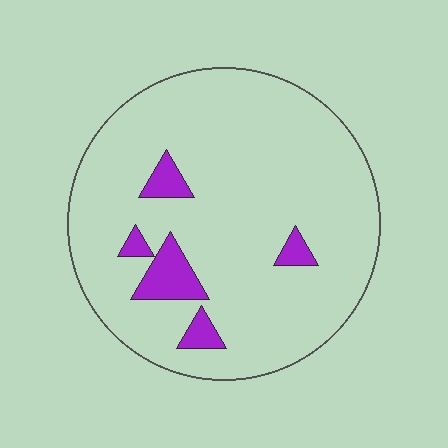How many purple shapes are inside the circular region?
5.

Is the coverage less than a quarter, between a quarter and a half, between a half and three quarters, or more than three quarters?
Less than a quarter.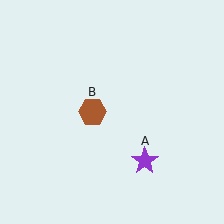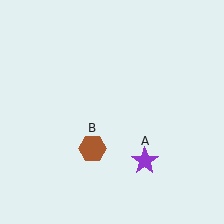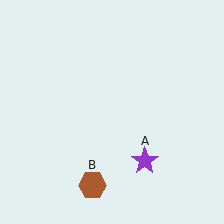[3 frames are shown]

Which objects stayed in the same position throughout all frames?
Purple star (object A) remained stationary.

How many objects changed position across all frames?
1 object changed position: brown hexagon (object B).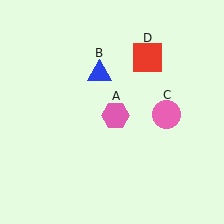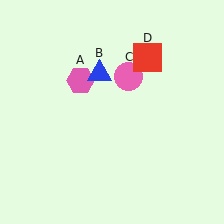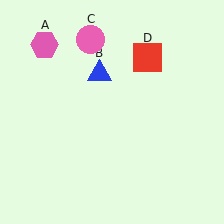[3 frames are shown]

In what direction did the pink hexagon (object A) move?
The pink hexagon (object A) moved up and to the left.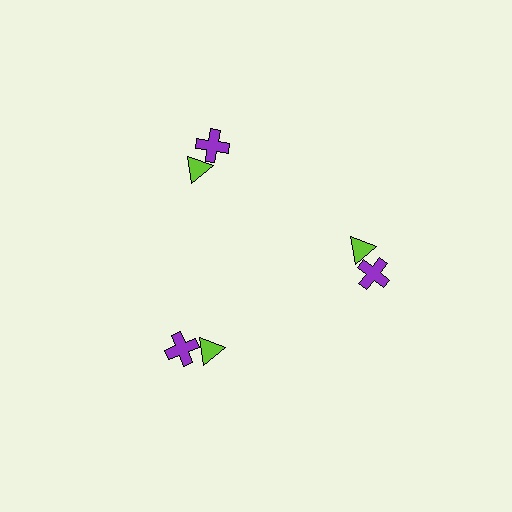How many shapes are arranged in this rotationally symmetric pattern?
There are 6 shapes, arranged in 3 groups of 2.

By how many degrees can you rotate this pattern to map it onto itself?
The pattern maps onto itself every 120 degrees of rotation.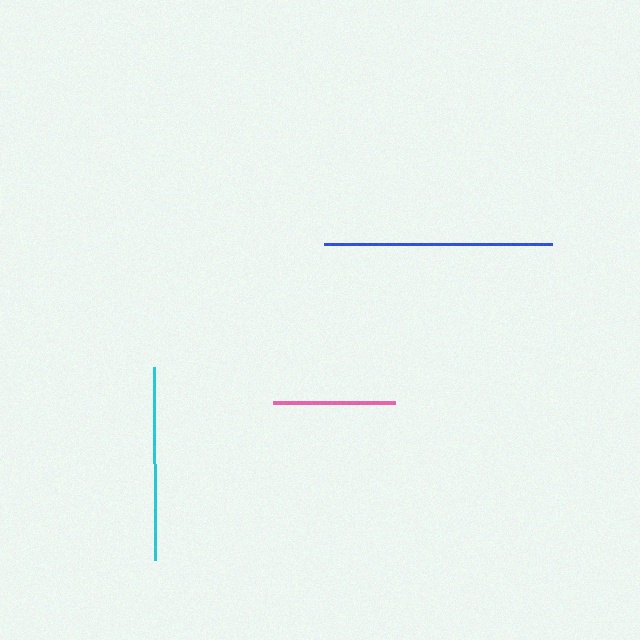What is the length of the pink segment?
The pink segment is approximately 122 pixels long.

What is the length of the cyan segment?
The cyan segment is approximately 193 pixels long.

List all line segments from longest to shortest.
From longest to shortest: blue, cyan, pink.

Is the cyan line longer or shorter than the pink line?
The cyan line is longer than the pink line.